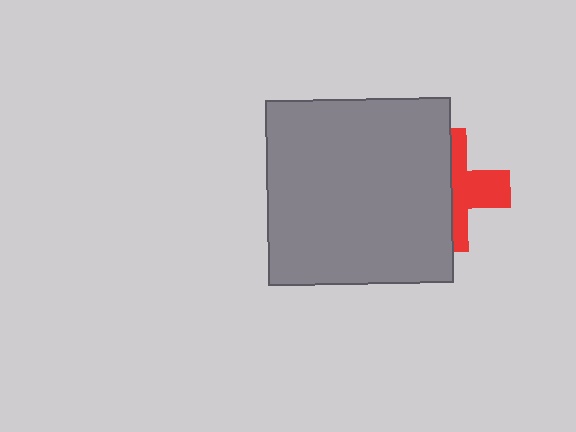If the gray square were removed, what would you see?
You would see the complete red cross.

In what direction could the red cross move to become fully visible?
The red cross could move right. That would shift it out from behind the gray square entirely.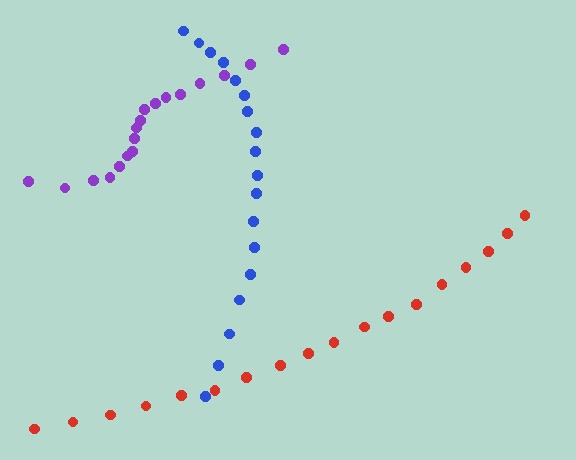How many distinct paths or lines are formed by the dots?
There are 3 distinct paths.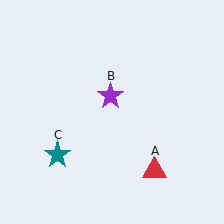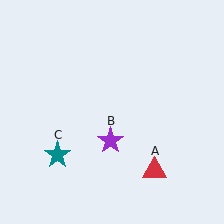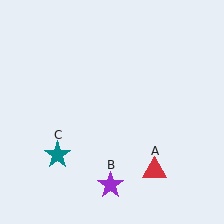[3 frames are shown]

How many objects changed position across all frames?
1 object changed position: purple star (object B).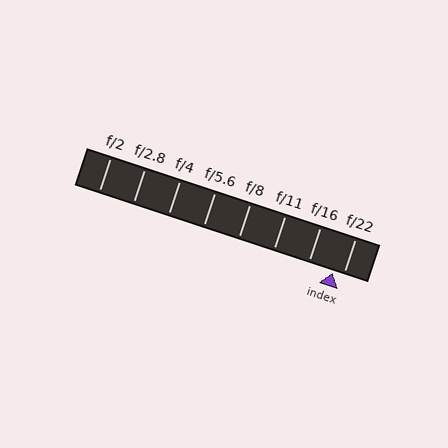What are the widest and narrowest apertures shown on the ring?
The widest aperture shown is f/2 and the narrowest is f/22.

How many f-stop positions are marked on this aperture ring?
There are 8 f-stop positions marked.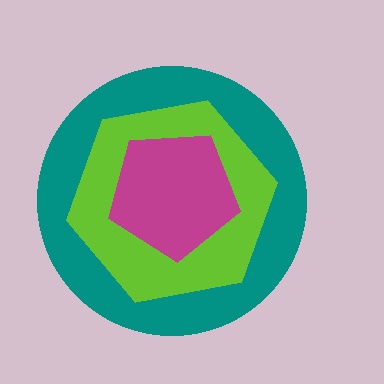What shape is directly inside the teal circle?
The lime hexagon.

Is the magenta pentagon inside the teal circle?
Yes.